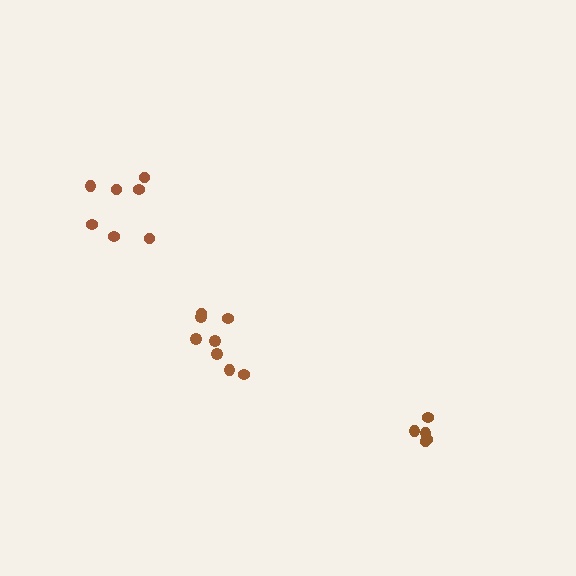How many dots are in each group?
Group 1: 5 dots, Group 2: 8 dots, Group 3: 7 dots (20 total).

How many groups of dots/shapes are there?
There are 3 groups.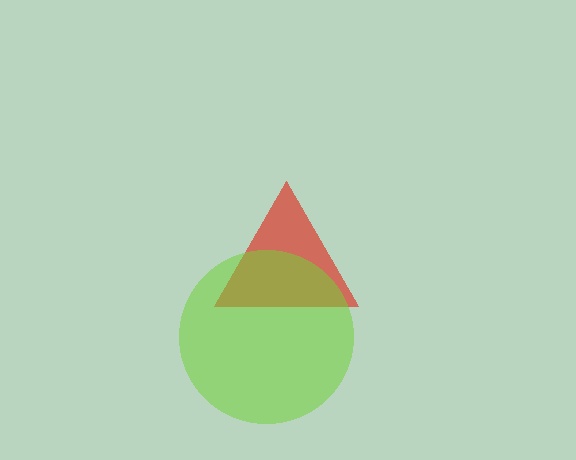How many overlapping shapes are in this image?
There are 2 overlapping shapes in the image.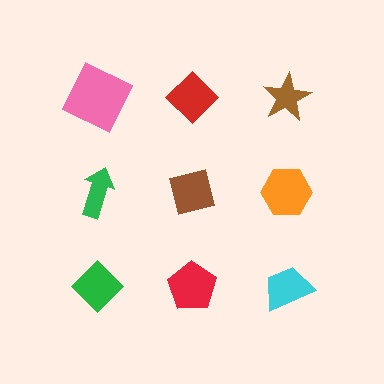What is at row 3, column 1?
A green diamond.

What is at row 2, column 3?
An orange hexagon.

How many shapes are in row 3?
3 shapes.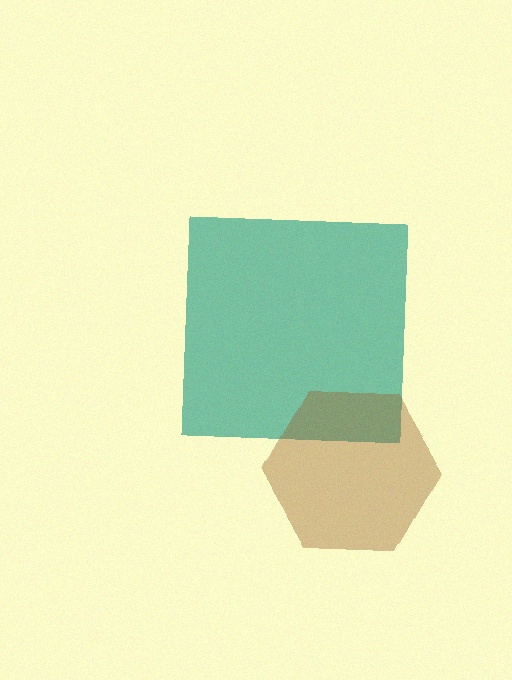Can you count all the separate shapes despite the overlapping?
Yes, there are 2 separate shapes.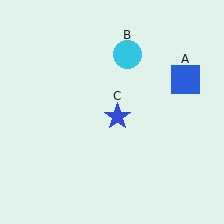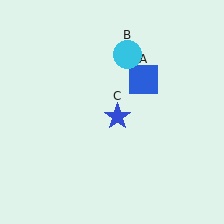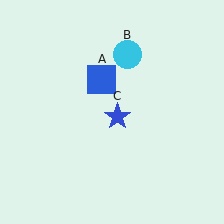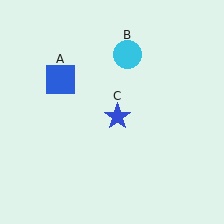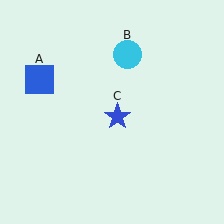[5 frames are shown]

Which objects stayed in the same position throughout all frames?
Cyan circle (object B) and blue star (object C) remained stationary.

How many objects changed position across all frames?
1 object changed position: blue square (object A).